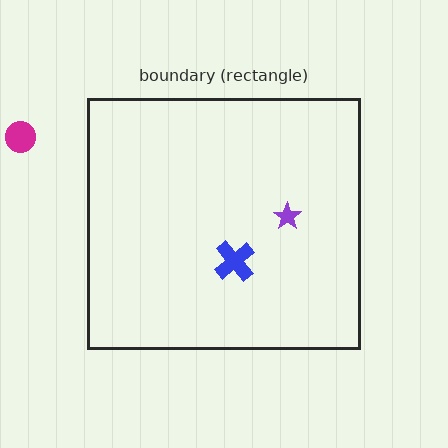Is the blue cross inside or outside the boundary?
Inside.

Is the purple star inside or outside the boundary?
Inside.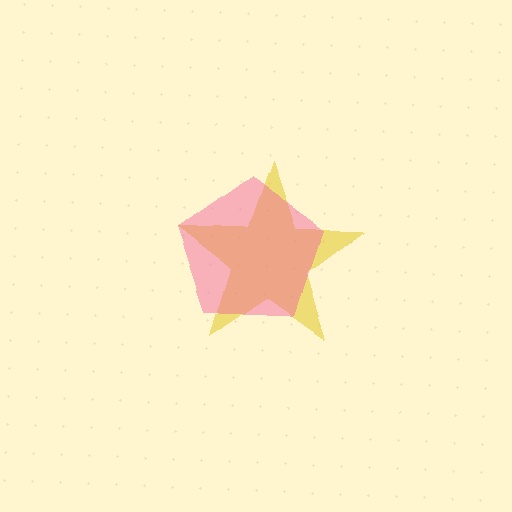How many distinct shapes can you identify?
There are 2 distinct shapes: a yellow star, a pink pentagon.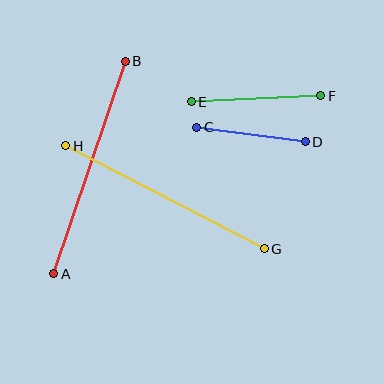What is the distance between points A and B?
The distance is approximately 224 pixels.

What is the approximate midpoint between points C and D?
The midpoint is at approximately (251, 134) pixels.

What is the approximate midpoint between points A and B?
The midpoint is at approximately (90, 167) pixels.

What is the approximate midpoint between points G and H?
The midpoint is at approximately (165, 197) pixels.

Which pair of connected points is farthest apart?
Points A and B are farthest apart.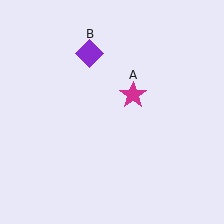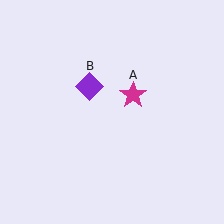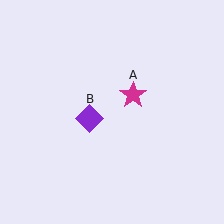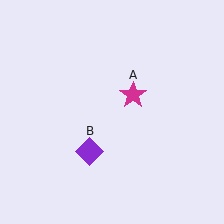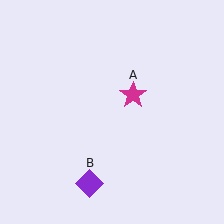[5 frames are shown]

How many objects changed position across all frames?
1 object changed position: purple diamond (object B).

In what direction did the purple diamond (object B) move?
The purple diamond (object B) moved down.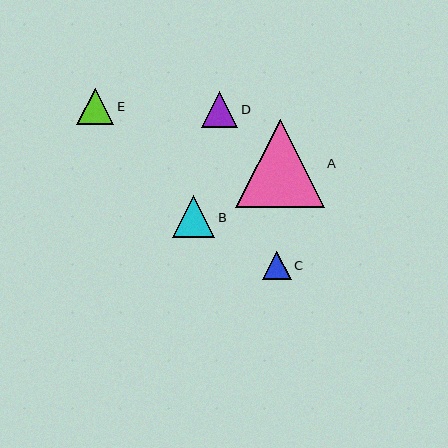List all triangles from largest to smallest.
From largest to smallest: A, B, E, D, C.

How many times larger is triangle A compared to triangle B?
Triangle A is approximately 2.1 times the size of triangle B.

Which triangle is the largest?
Triangle A is the largest with a size of approximately 88 pixels.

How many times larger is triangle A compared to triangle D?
Triangle A is approximately 2.5 times the size of triangle D.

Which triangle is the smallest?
Triangle C is the smallest with a size of approximately 29 pixels.